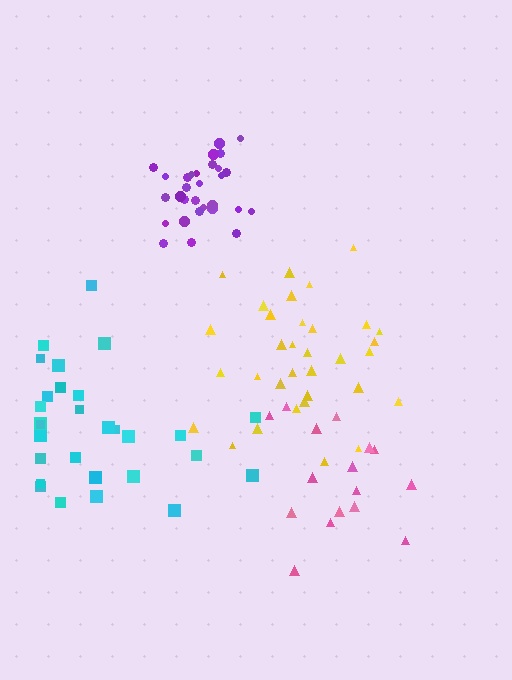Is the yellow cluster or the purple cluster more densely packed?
Purple.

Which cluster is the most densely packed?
Purple.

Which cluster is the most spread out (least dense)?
Pink.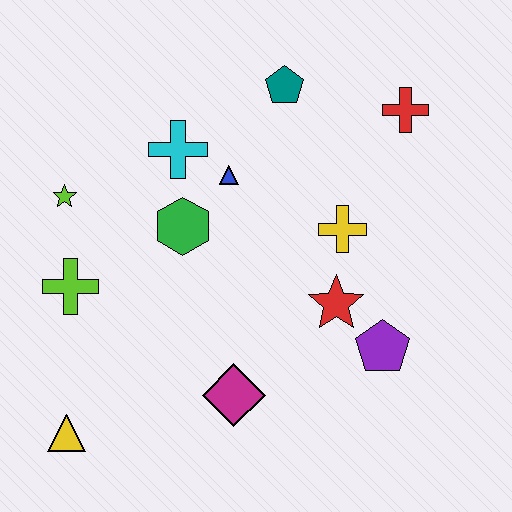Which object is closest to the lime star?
The lime cross is closest to the lime star.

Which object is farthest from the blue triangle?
The yellow triangle is farthest from the blue triangle.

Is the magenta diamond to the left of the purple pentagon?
Yes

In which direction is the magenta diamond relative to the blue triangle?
The magenta diamond is below the blue triangle.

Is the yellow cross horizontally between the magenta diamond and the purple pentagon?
Yes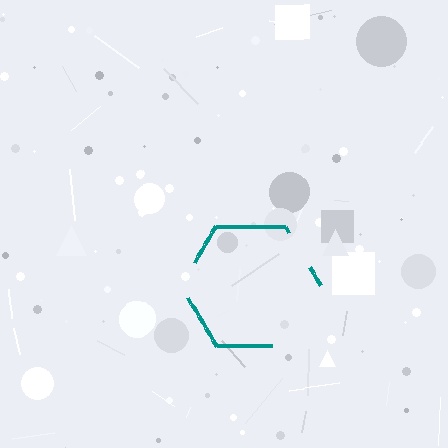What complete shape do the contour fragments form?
The contour fragments form a hexagon.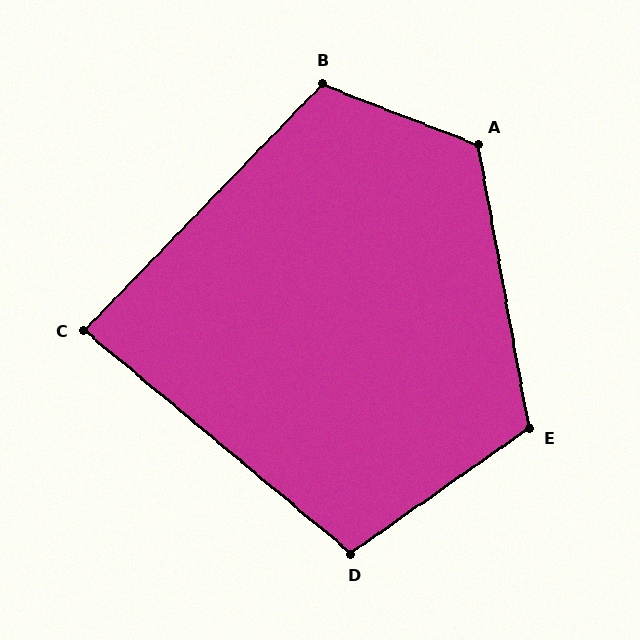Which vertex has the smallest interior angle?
C, at approximately 86 degrees.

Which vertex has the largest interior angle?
A, at approximately 122 degrees.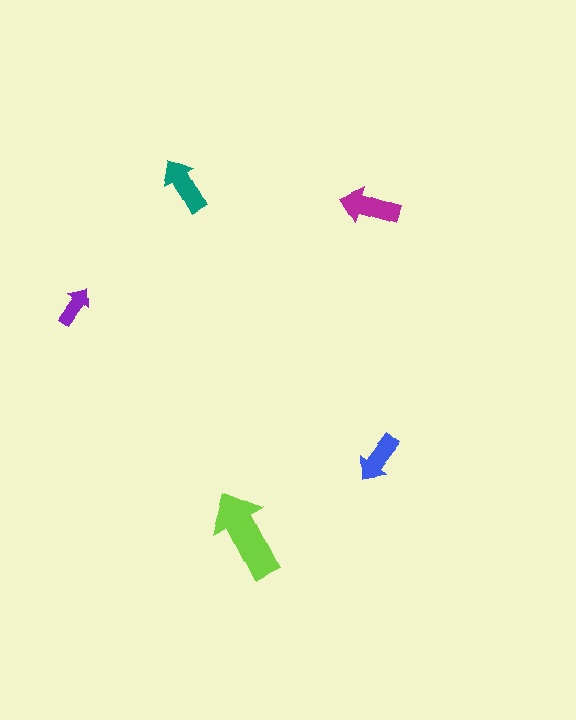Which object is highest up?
The teal arrow is topmost.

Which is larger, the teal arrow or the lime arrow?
The lime one.